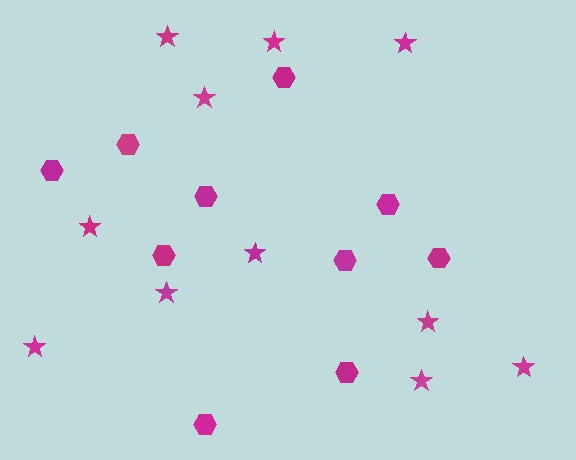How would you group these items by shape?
There are 2 groups: one group of hexagons (10) and one group of stars (11).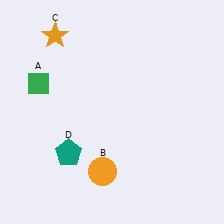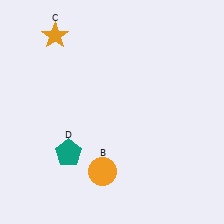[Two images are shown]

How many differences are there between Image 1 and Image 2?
There is 1 difference between the two images.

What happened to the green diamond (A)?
The green diamond (A) was removed in Image 2. It was in the top-left area of Image 1.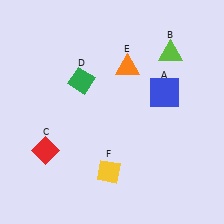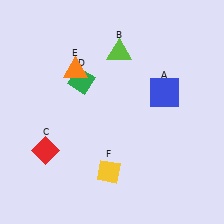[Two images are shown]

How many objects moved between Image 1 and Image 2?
2 objects moved between the two images.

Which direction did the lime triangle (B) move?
The lime triangle (B) moved left.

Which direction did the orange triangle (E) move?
The orange triangle (E) moved left.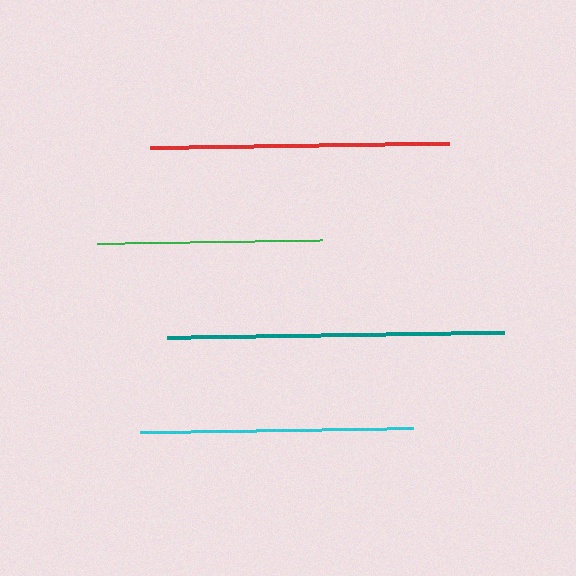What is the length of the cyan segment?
The cyan segment is approximately 273 pixels long.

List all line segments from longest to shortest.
From longest to shortest: teal, red, cyan, green.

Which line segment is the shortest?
The green line is the shortest at approximately 225 pixels.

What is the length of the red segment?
The red segment is approximately 299 pixels long.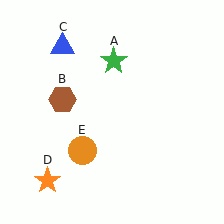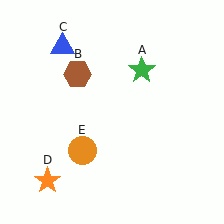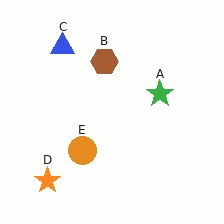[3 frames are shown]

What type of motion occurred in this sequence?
The green star (object A), brown hexagon (object B) rotated clockwise around the center of the scene.